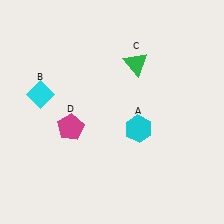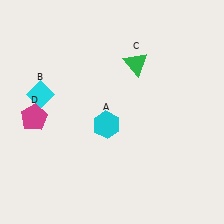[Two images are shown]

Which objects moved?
The objects that moved are: the cyan hexagon (A), the magenta pentagon (D).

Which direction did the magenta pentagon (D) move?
The magenta pentagon (D) moved left.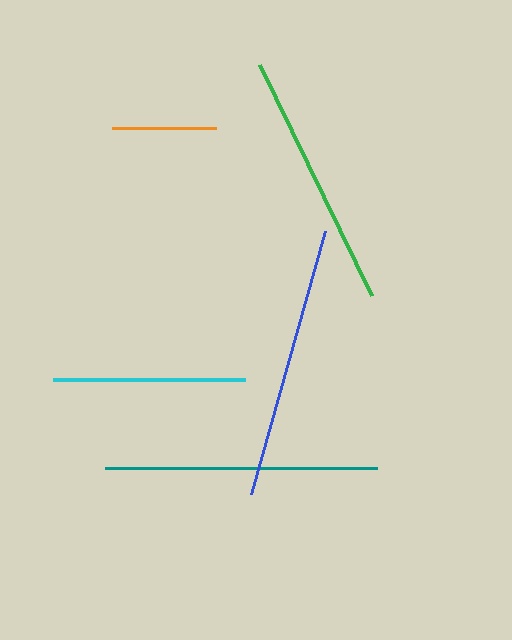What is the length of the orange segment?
The orange segment is approximately 105 pixels long.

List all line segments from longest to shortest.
From longest to shortest: blue, teal, green, cyan, orange.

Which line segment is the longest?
The blue line is the longest at approximately 274 pixels.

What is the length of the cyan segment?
The cyan segment is approximately 192 pixels long.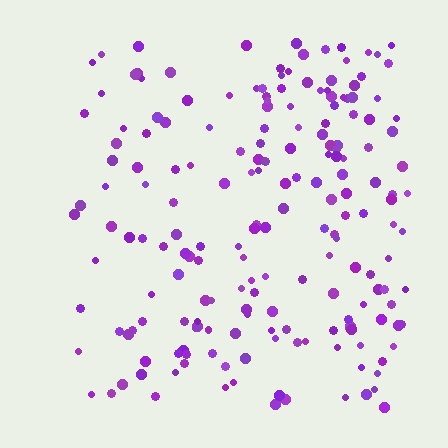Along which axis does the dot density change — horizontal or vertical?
Horizontal.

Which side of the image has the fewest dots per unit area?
The left.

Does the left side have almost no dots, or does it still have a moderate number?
Still a moderate number, just noticeably fewer than the right.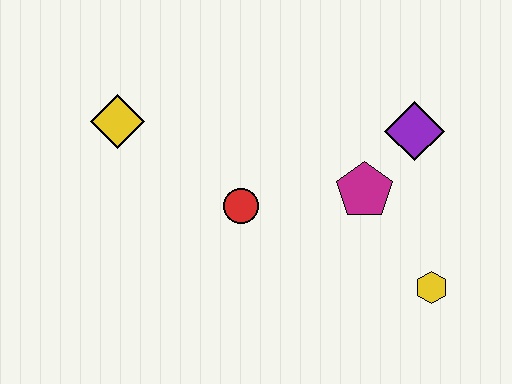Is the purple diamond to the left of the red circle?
No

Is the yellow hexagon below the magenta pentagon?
Yes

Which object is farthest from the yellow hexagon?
The yellow diamond is farthest from the yellow hexagon.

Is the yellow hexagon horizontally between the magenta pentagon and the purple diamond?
No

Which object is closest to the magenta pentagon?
The purple diamond is closest to the magenta pentagon.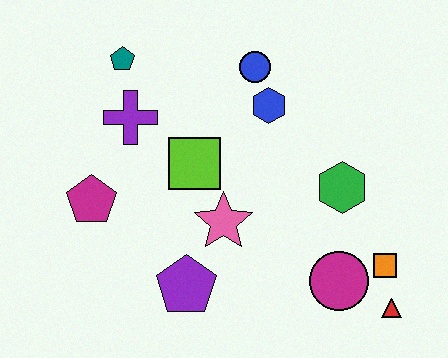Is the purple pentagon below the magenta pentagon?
Yes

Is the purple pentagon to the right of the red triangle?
No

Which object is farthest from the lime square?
The red triangle is farthest from the lime square.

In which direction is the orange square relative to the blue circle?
The orange square is below the blue circle.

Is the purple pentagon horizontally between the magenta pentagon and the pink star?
Yes